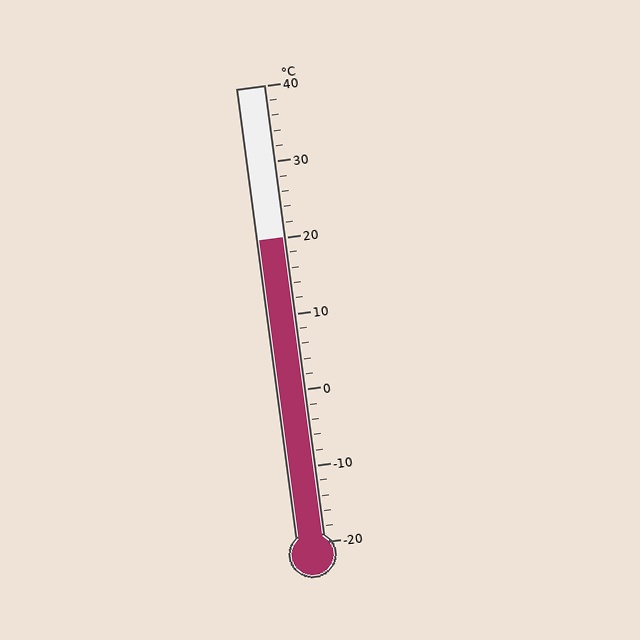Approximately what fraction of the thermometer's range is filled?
The thermometer is filled to approximately 65% of its range.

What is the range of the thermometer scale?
The thermometer scale ranges from -20°C to 40°C.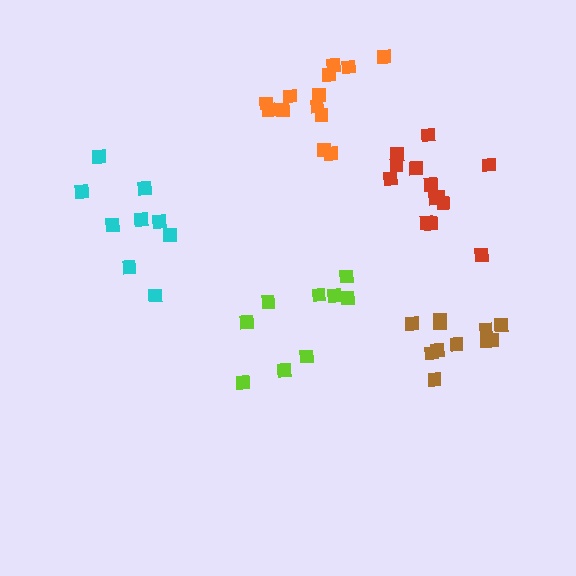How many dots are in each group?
Group 1: 13 dots, Group 2: 11 dots, Group 3: 9 dots, Group 4: 9 dots, Group 5: 13 dots (55 total).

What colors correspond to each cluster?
The clusters are colored: orange, brown, lime, cyan, red.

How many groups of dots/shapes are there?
There are 5 groups.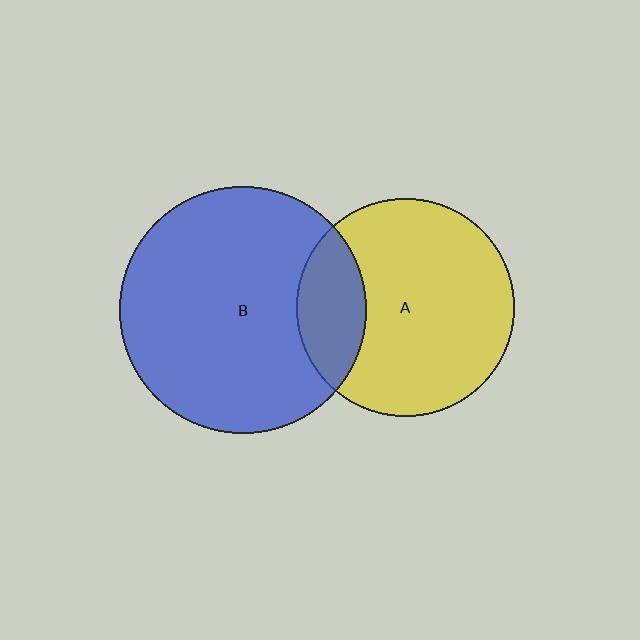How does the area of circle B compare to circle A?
Approximately 1.3 times.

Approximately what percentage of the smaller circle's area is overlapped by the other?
Approximately 20%.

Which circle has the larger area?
Circle B (blue).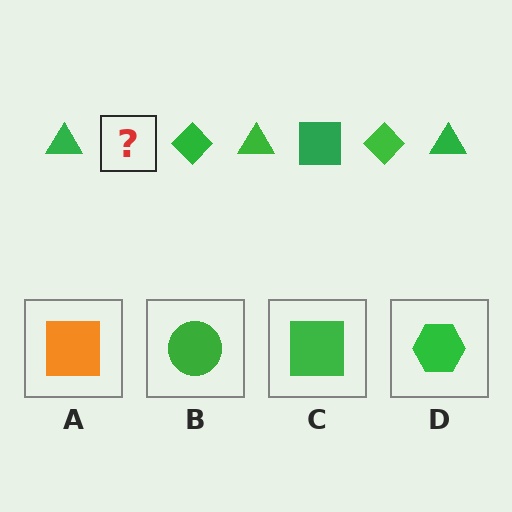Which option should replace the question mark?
Option C.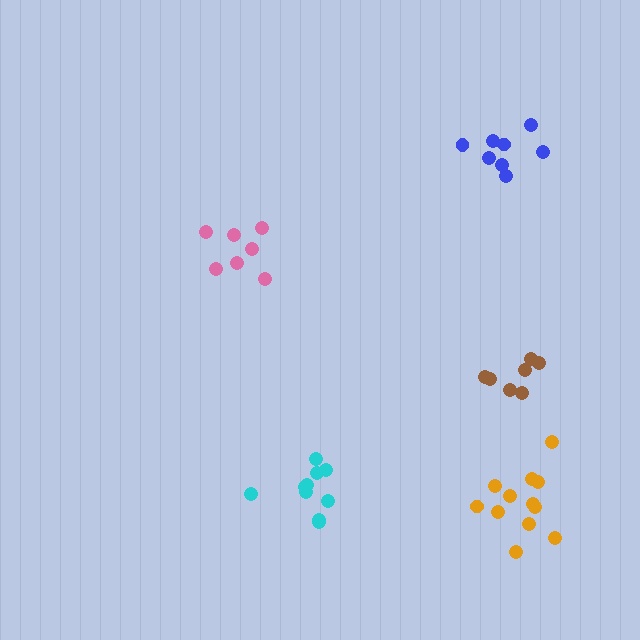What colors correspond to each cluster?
The clusters are colored: brown, pink, cyan, blue, orange.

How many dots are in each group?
Group 1: 7 dots, Group 2: 7 dots, Group 3: 10 dots, Group 4: 8 dots, Group 5: 12 dots (44 total).